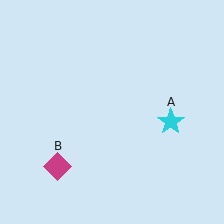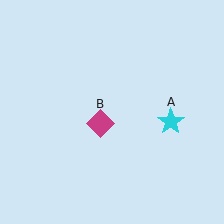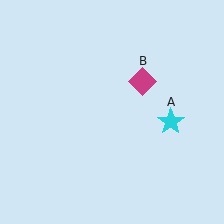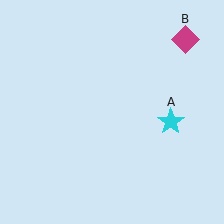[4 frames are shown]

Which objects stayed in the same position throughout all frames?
Cyan star (object A) remained stationary.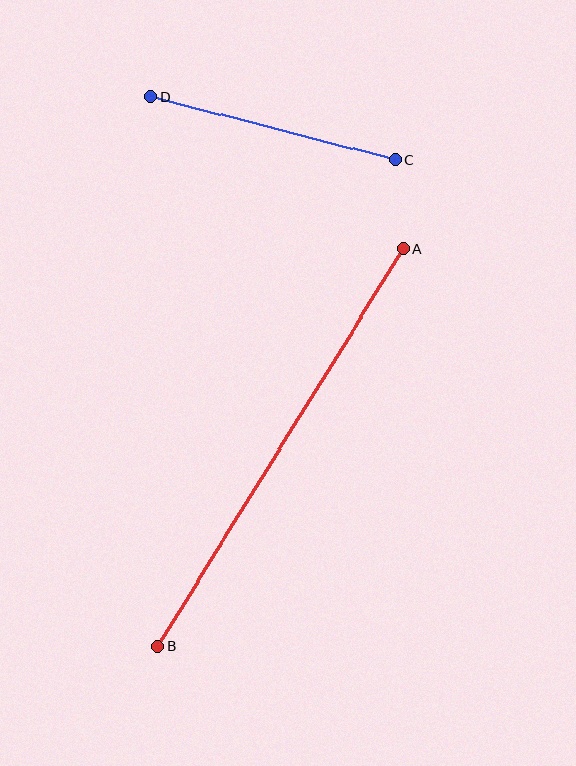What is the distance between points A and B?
The distance is approximately 467 pixels.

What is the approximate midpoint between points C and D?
The midpoint is at approximately (273, 128) pixels.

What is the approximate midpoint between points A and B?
The midpoint is at approximately (281, 448) pixels.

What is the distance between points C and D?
The distance is approximately 253 pixels.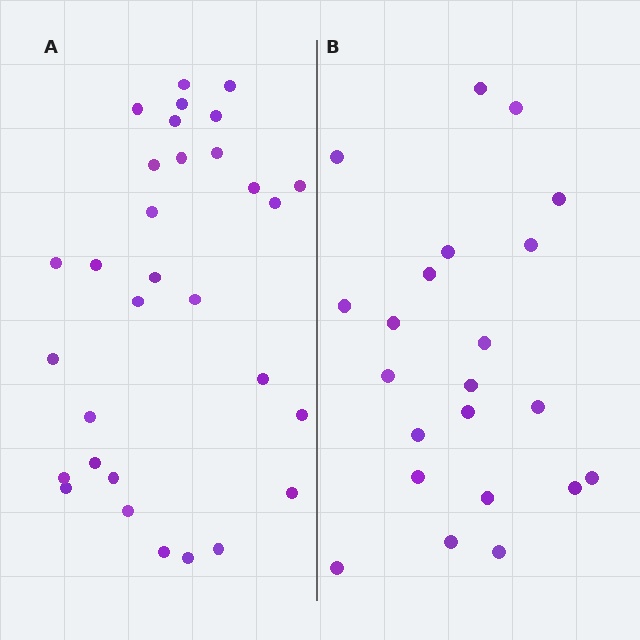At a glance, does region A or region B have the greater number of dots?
Region A (the left region) has more dots.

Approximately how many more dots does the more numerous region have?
Region A has roughly 8 or so more dots than region B.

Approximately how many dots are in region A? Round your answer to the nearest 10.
About 30 dots. (The exact count is 31, which rounds to 30.)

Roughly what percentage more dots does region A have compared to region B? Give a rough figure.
About 40% more.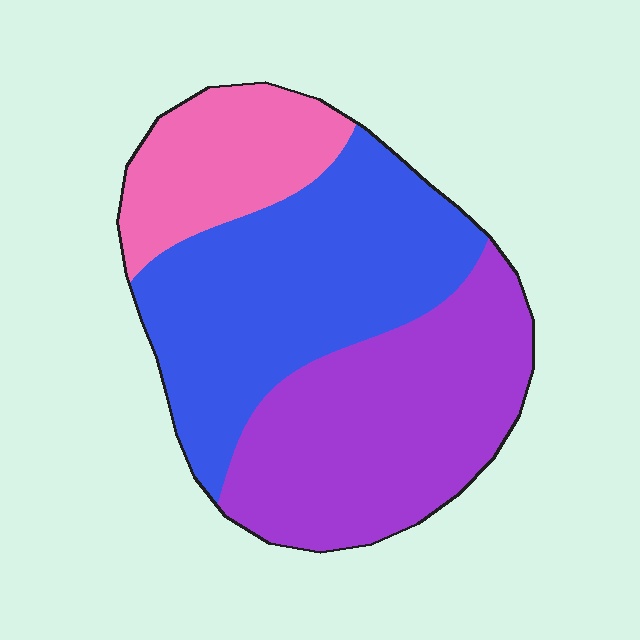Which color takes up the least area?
Pink, at roughly 20%.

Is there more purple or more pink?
Purple.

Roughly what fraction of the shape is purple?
Purple takes up about two fifths (2/5) of the shape.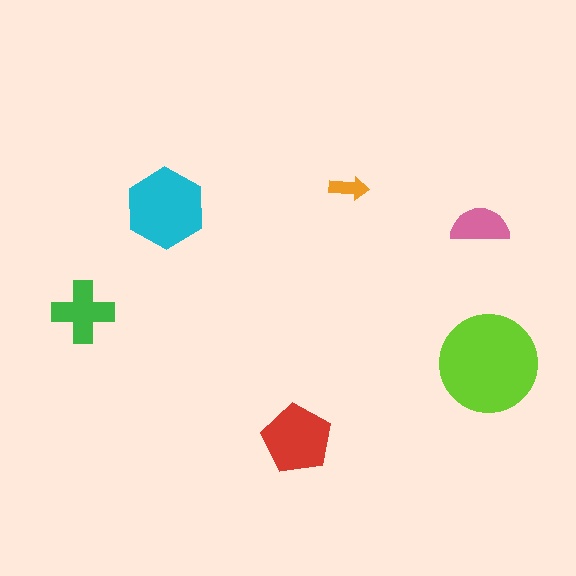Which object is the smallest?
The orange arrow.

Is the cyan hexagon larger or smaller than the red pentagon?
Larger.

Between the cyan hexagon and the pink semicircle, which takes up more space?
The cyan hexagon.